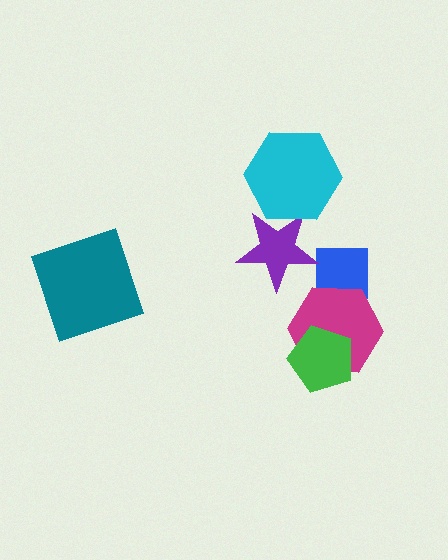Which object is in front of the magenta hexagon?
The green pentagon is in front of the magenta hexagon.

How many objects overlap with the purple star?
1 object overlaps with the purple star.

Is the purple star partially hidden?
Yes, it is partially covered by another shape.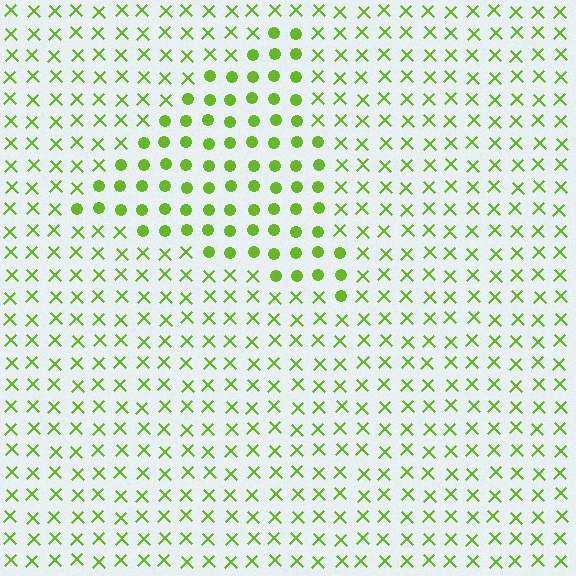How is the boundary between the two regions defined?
The boundary is defined by a change in element shape: circles inside vs. X marks outside. All elements share the same color and spacing.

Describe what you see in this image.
The image is filled with small lime elements arranged in a uniform grid. A triangle-shaped region contains circles, while the surrounding area contains X marks. The boundary is defined purely by the change in element shape.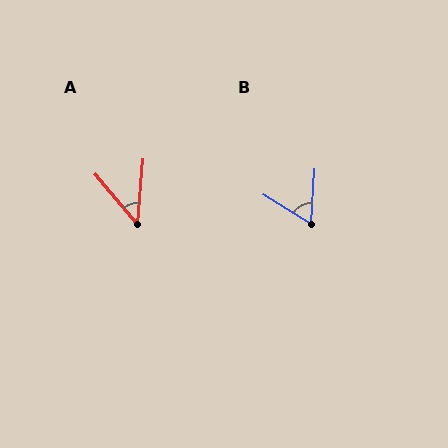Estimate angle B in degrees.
Approximately 61 degrees.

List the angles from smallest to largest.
A (45°), B (61°).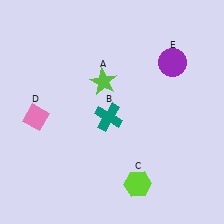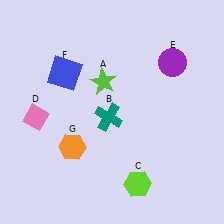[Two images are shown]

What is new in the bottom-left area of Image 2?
An orange hexagon (G) was added in the bottom-left area of Image 2.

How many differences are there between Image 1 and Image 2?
There are 2 differences between the two images.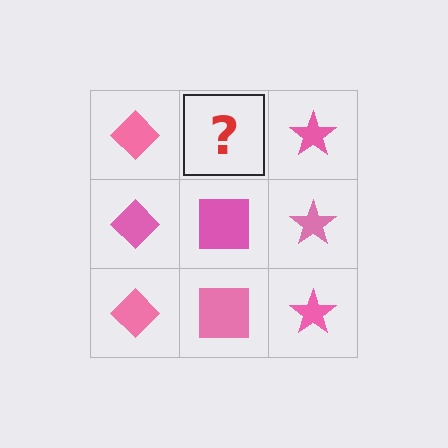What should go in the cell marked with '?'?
The missing cell should contain a pink square.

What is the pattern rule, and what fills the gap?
The rule is that each column has a consistent shape. The gap should be filled with a pink square.